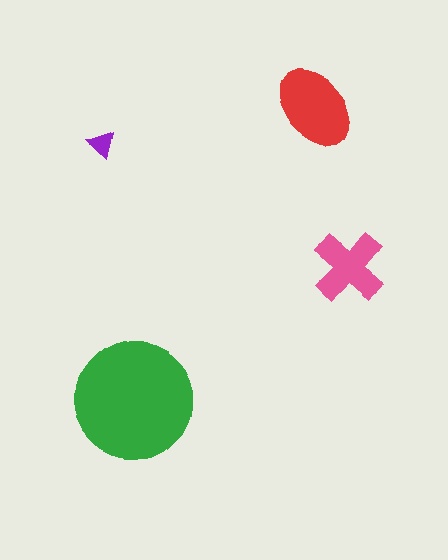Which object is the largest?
The green circle.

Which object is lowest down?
The green circle is bottommost.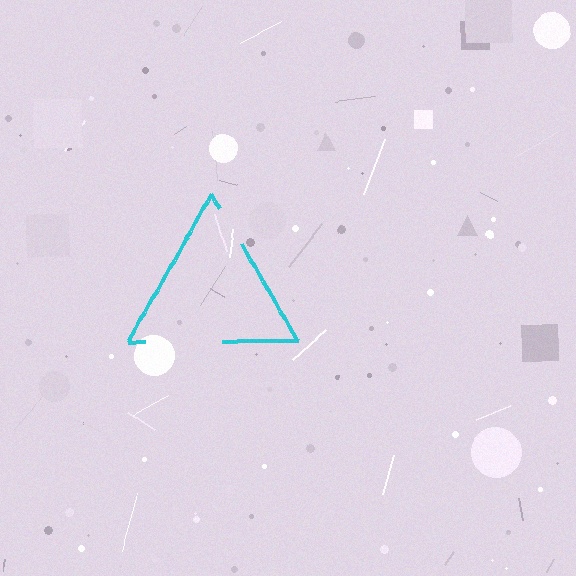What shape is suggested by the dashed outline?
The dashed outline suggests a triangle.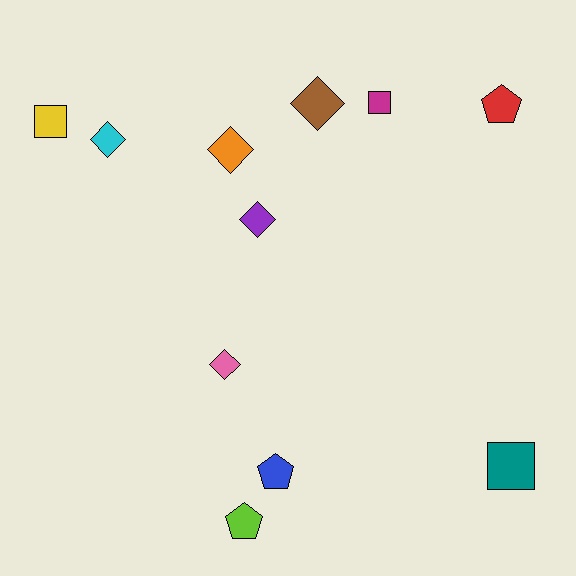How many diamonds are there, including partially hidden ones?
There are 5 diamonds.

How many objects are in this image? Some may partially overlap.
There are 11 objects.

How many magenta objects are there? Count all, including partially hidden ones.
There is 1 magenta object.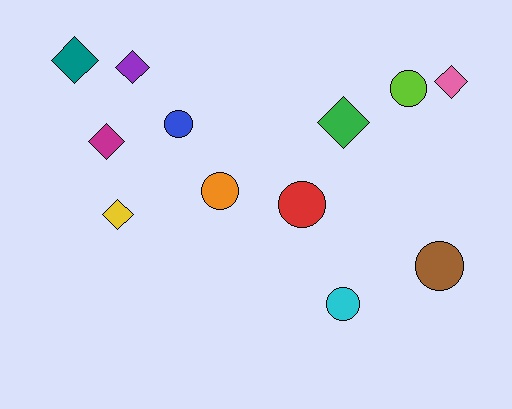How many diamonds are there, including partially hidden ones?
There are 6 diamonds.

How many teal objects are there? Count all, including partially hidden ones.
There is 1 teal object.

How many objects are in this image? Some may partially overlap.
There are 12 objects.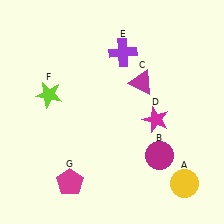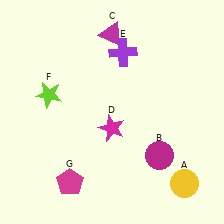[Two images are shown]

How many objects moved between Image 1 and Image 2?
2 objects moved between the two images.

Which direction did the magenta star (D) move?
The magenta star (D) moved left.